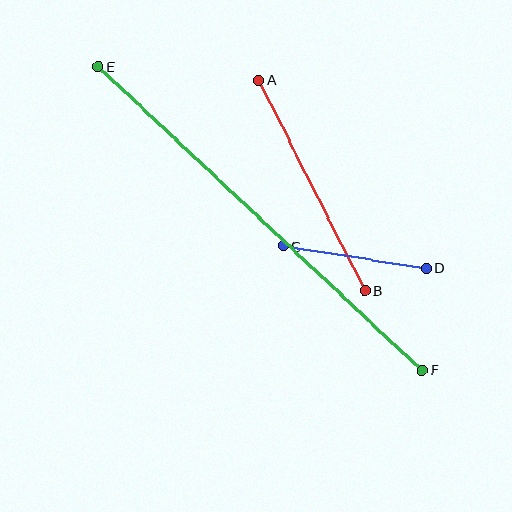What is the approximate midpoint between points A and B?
The midpoint is at approximately (312, 186) pixels.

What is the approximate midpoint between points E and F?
The midpoint is at approximately (260, 219) pixels.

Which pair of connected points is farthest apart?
Points E and F are farthest apart.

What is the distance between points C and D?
The distance is approximately 144 pixels.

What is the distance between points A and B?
The distance is approximately 235 pixels.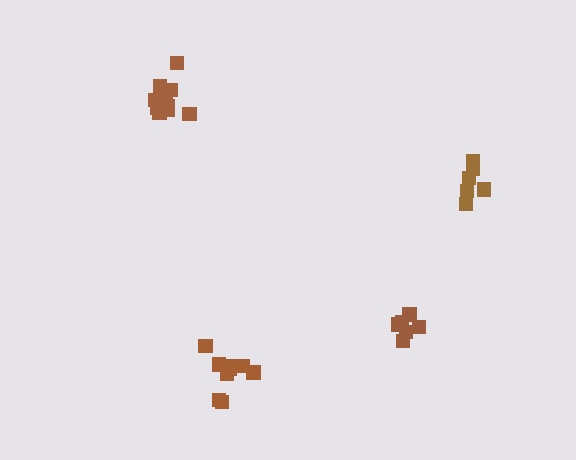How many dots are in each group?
Group 1: 7 dots, Group 2: 9 dots, Group 3: 7 dots, Group 4: 12 dots (35 total).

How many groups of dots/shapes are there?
There are 4 groups.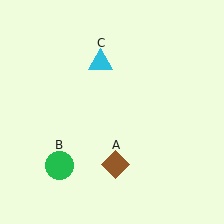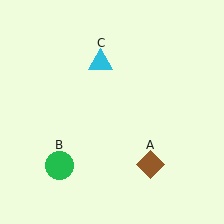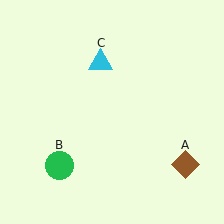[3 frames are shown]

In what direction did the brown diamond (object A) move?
The brown diamond (object A) moved right.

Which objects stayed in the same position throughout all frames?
Green circle (object B) and cyan triangle (object C) remained stationary.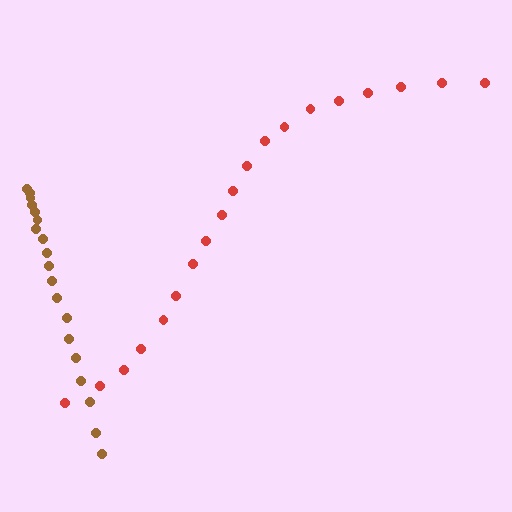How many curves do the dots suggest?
There are 2 distinct paths.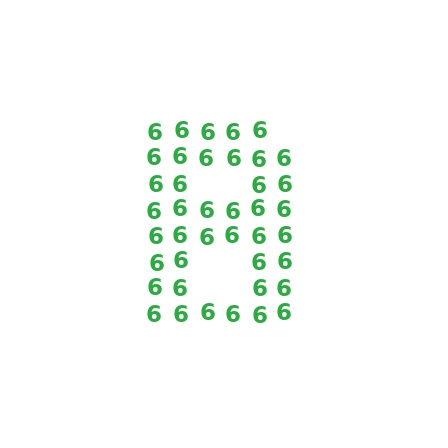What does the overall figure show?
The overall figure shows the letter B.